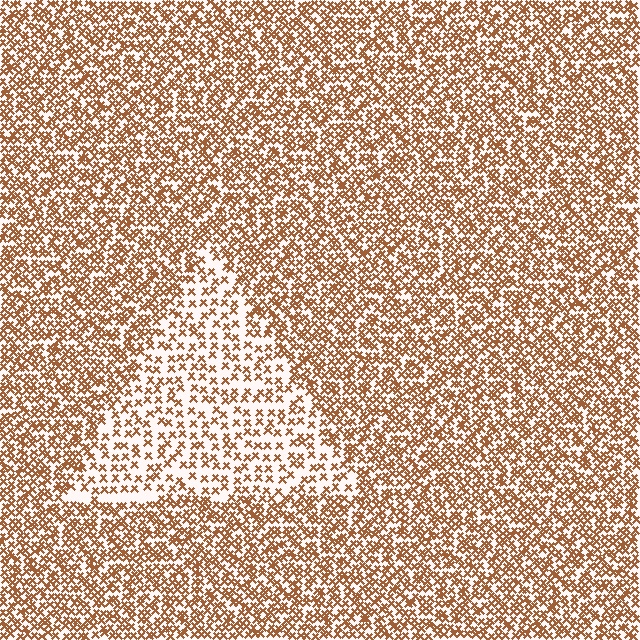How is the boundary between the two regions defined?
The boundary is defined by a change in element density (approximately 2.1x ratio). All elements are the same color, size, and shape.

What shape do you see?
I see a triangle.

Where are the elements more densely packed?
The elements are more densely packed outside the triangle boundary.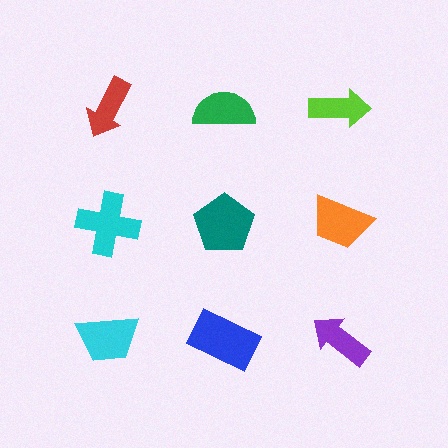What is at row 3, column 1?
A cyan trapezoid.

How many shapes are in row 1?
3 shapes.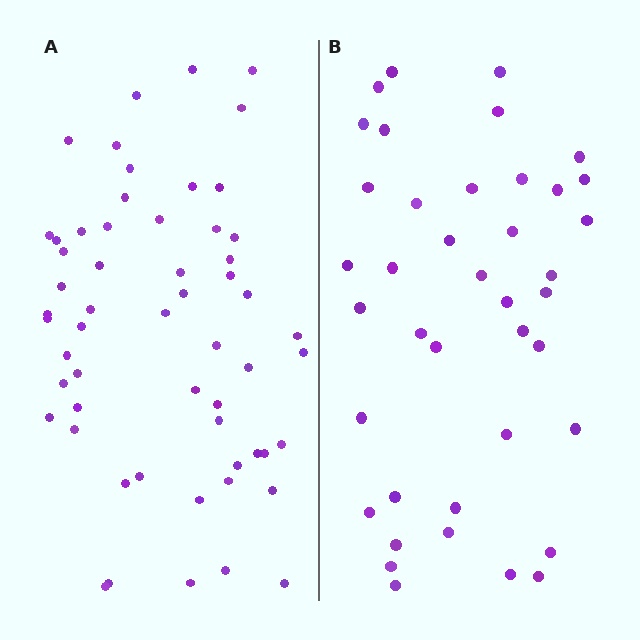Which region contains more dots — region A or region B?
Region A (the left region) has more dots.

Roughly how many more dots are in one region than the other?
Region A has approximately 15 more dots than region B.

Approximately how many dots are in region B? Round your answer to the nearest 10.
About 40 dots.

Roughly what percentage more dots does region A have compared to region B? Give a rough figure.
About 40% more.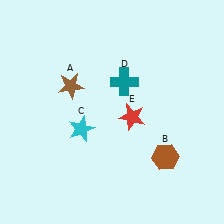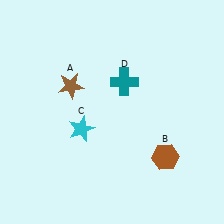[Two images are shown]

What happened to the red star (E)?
The red star (E) was removed in Image 2. It was in the bottom-right area of Image 1.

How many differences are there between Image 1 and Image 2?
There is 1 difference between the two images.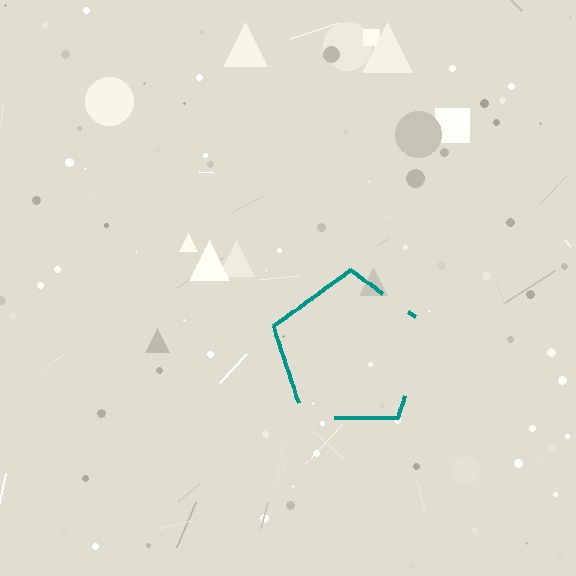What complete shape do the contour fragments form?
The contour fragments form a pentagon.